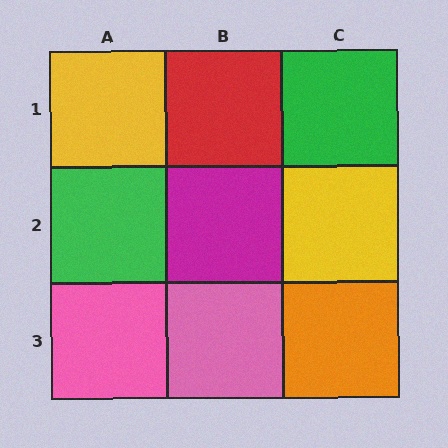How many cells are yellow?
2 cells are yellow.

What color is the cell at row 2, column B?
Magenta.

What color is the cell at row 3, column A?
Pink.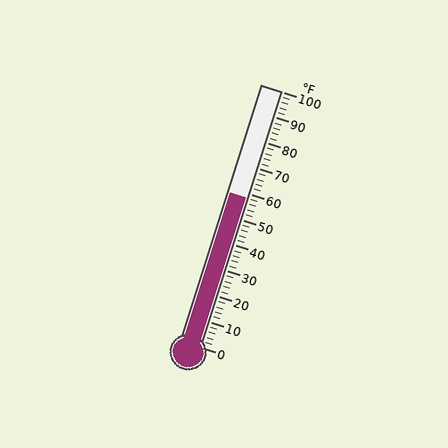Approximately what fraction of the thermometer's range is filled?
The thermometer is filled to approximately 60% of its range.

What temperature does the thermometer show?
The thermometer shows approximately 58°F.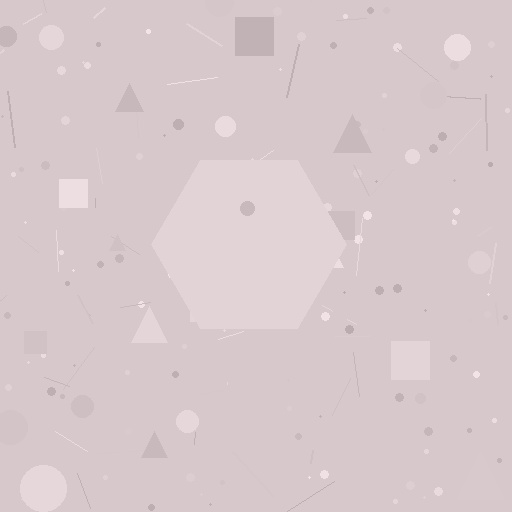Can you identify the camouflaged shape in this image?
The camouflaged shape is a hexagon.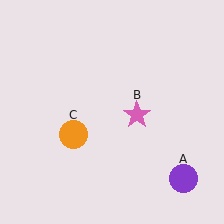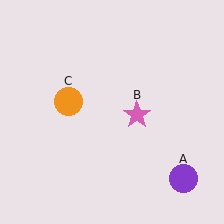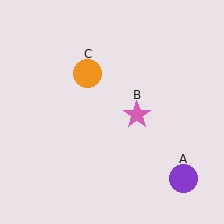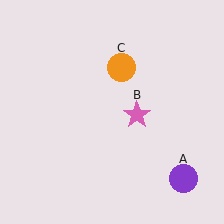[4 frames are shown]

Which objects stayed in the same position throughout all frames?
Purple circle (object A) and pink star (object B) remained stationary.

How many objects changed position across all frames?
1 object changed position: orange circle (object C).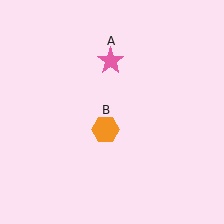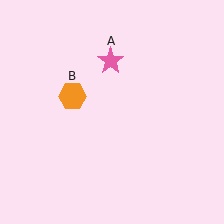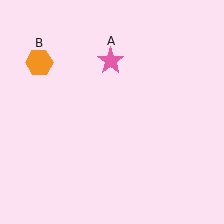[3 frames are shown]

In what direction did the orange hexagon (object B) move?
The orange hexagon (object B) moved up and to the left.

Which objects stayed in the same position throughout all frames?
Pink star (object A) remained stationary.